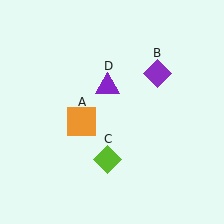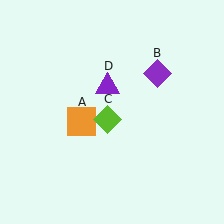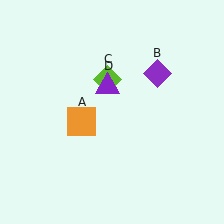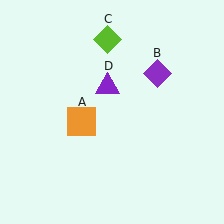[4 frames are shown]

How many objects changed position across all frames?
1 object changed position: lime diamond (object C).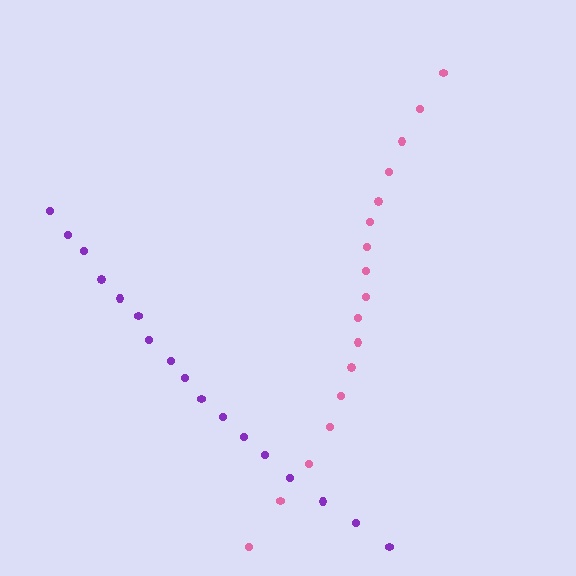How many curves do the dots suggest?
There are 2 distinct paths.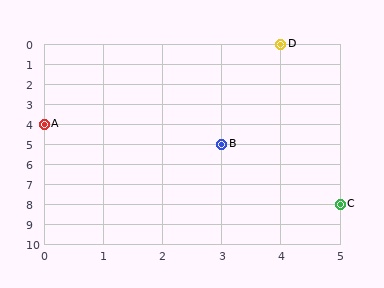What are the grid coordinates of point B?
Point B is at grid coordinates (3, 5).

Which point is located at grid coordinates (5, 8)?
Point C is at (5, 8).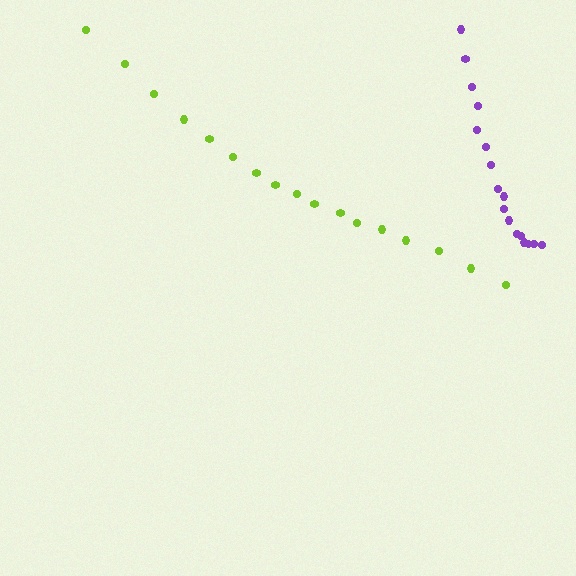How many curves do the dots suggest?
There are 2 distinct paths.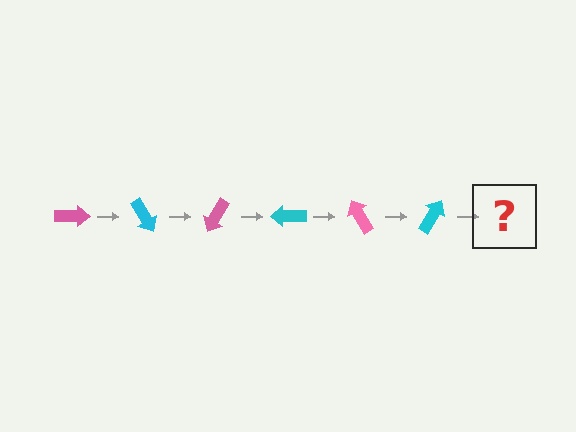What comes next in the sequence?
The next element should be a pink arrow, rotated 360 degrees from the start.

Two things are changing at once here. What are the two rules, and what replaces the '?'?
The two rules are that it rotates 60 degrees each step and the color cycles through pink and cyan. The '?' should be a pink arrow, rotated 360 degrees from the start.